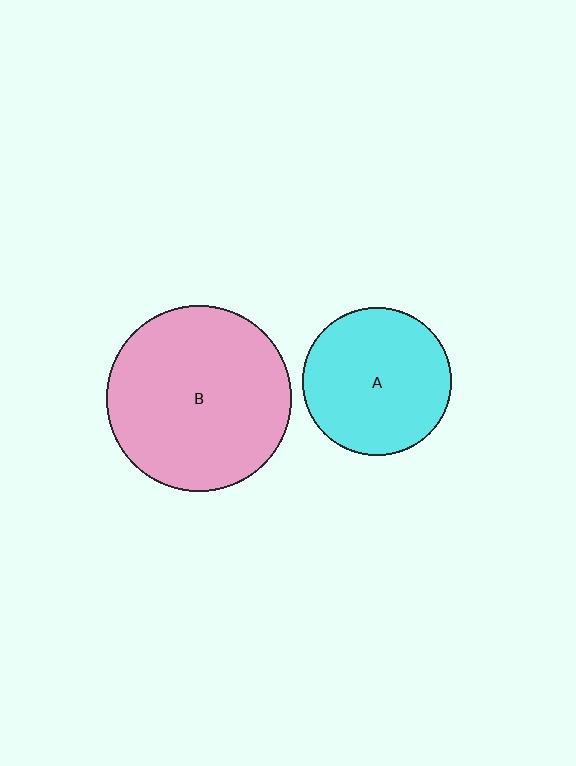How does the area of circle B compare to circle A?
Approximately 1.6 times.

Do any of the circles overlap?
No, none of the circles overlap.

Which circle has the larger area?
Circle B (pink).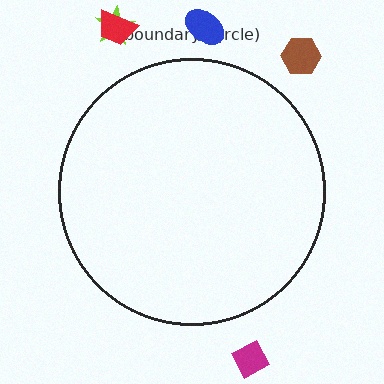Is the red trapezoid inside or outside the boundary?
Outside.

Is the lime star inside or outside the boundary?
Outside.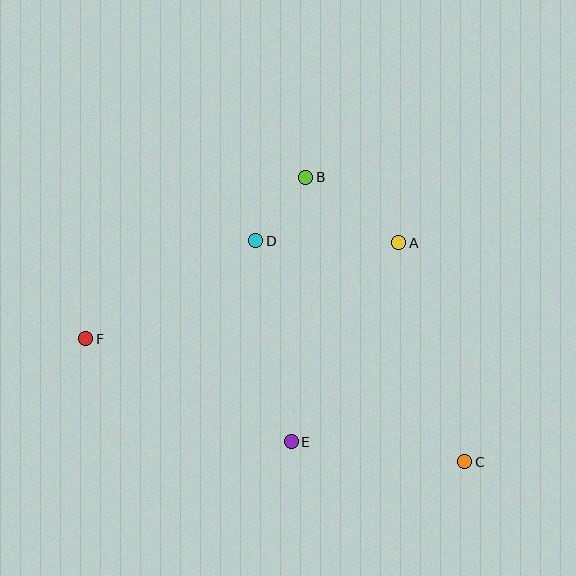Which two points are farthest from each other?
Points C and F are farthest from each other.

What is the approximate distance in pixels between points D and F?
The distance between D and F is approximately 196 pixels.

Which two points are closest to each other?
Points B and D are closest to each other.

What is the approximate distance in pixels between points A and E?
The distance between A and E is approximately 226 pixels.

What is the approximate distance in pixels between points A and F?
The distance between A and F is approximately 327 pixels.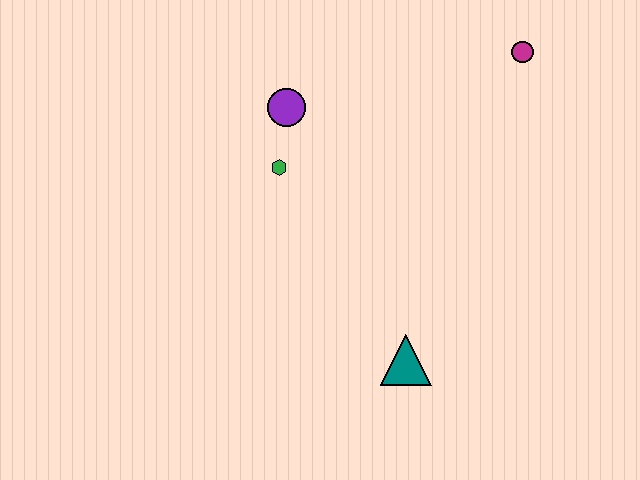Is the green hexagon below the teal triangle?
No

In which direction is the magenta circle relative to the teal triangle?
The magenta circle is above the teal triangle.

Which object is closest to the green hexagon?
The purple circle is closest to the green hexagon.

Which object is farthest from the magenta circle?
The teal triangle is farthest from the magenta circle.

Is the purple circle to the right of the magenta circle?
No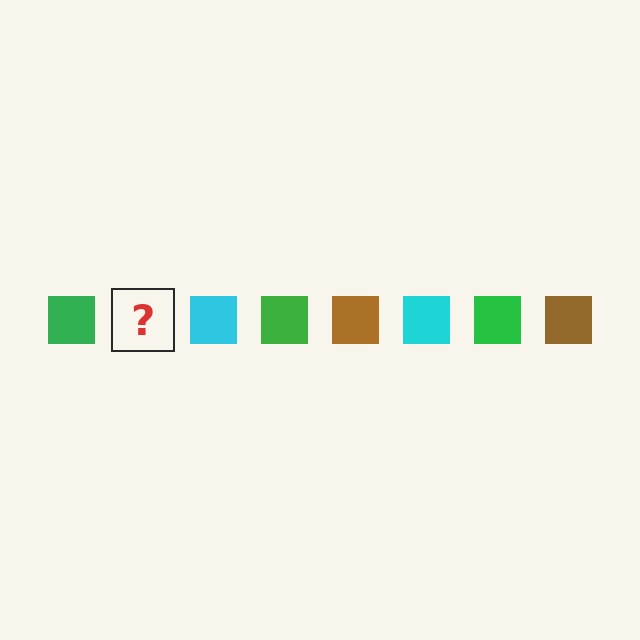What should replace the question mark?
The question mark should be replaced with a brown square.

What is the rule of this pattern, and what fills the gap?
The rule is that the pattern cycles through green, brown, cyan squares. The gap should be filled with a brown square.